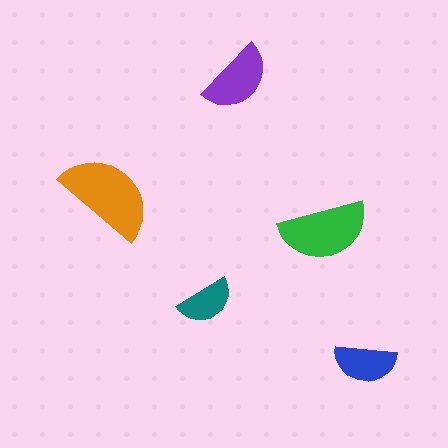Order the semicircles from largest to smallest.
the orange one, the green one, the purple one, the blue one, the teal one.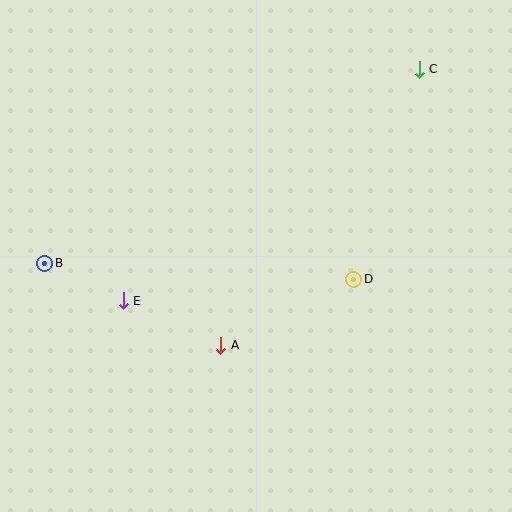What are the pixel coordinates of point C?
Point C is at (419, 69).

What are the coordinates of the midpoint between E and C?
The midpoint between E and C is at (271, 185).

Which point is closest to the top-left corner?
Point B is closest to the top-left corner.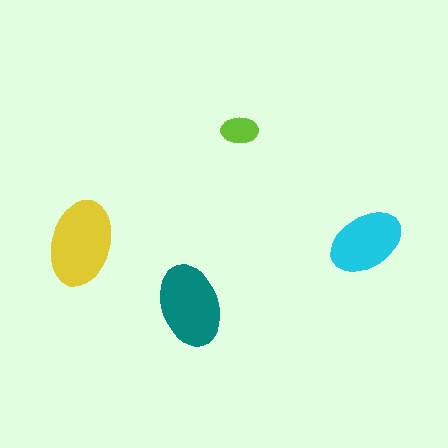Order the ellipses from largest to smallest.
the yellow one, the teal one, the cyan one, the lime one.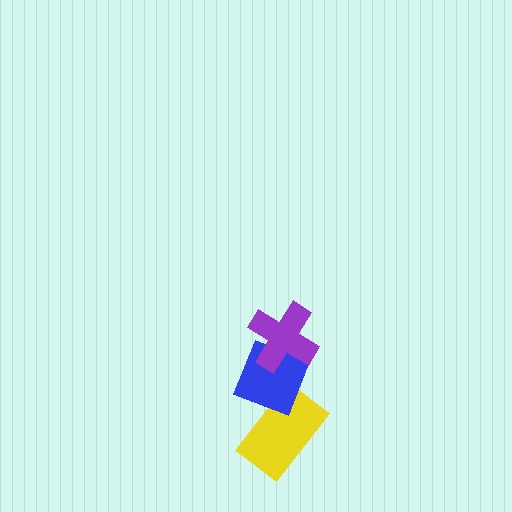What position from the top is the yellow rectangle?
The yellow rectangle is 3rd from the top.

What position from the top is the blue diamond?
The blue diamond is 2nd from the top.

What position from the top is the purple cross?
The purple cross is 1st from the top.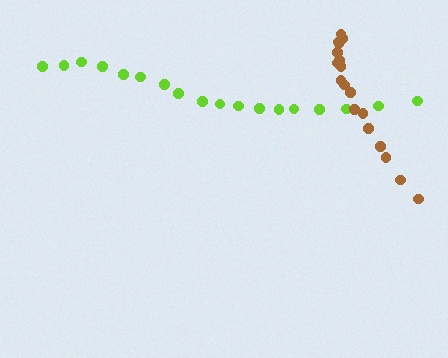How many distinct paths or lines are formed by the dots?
There are 2 distinct paths.